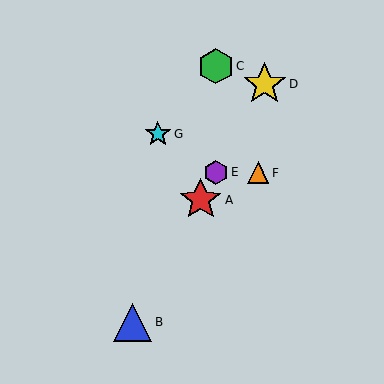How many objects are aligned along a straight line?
4 objects (A, B, D, E) are aligned along a straight line.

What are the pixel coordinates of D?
Object D is at (265, 84).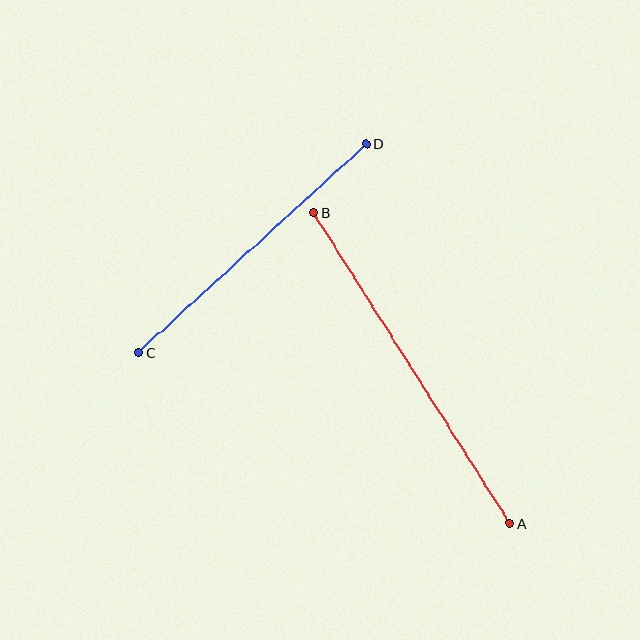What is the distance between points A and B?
The distance is approximately 368 pixels.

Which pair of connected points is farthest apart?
Points A and B are farthest apart.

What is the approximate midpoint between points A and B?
The midpoint is at approximately (412, 368) pixels.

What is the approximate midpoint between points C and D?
The midpoint is at approximately (252, 248) pixels.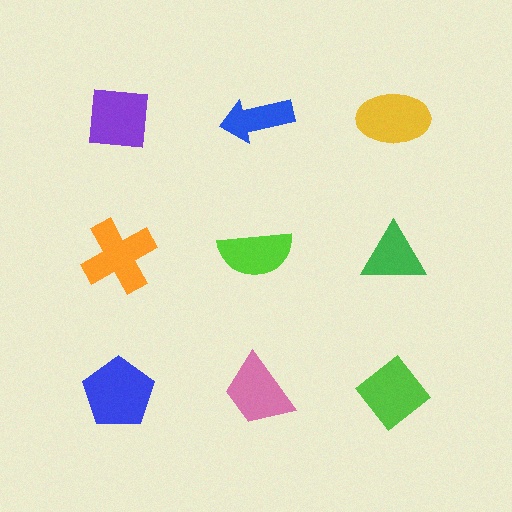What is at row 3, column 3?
A lime diamond.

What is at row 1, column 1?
A purple square.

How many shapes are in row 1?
3 shapes.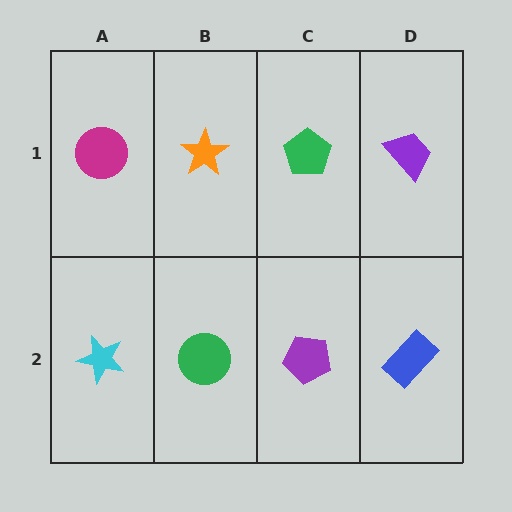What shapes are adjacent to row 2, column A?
A magenta circle (row 1, column A), a green circle (row 2, column B).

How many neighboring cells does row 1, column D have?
2.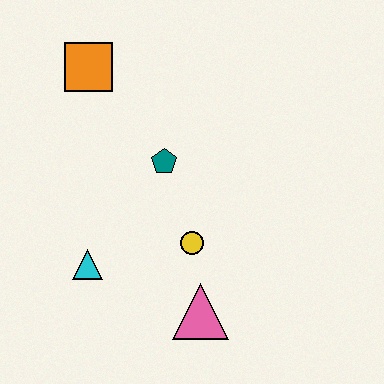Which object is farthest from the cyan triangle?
The orange square is farthest from the cyan triangle.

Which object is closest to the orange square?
The teal pentagon is closest to the orange square.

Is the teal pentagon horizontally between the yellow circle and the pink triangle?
No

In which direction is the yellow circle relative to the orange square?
The yellow circle is below the orange square.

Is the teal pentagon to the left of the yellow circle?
Yes